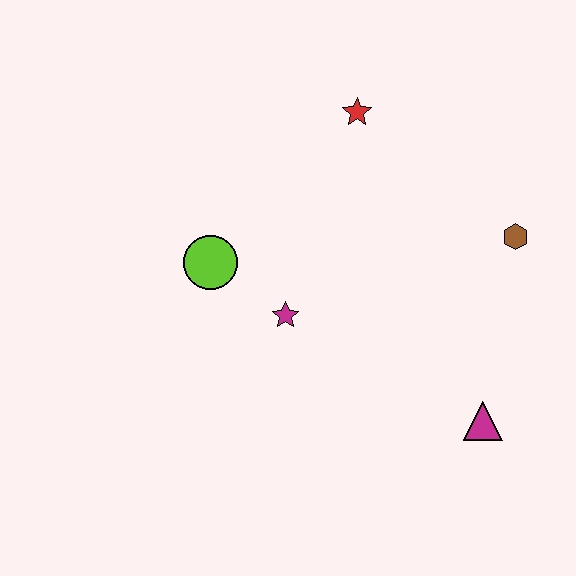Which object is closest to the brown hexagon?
The magenta triangle is closest to the brown hexagon.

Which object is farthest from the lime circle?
The magenta triangle is farthest from the lime circle.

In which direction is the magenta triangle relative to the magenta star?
The magenta triangle is to the right of the magenta star.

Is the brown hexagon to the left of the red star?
No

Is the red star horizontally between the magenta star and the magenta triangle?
Yes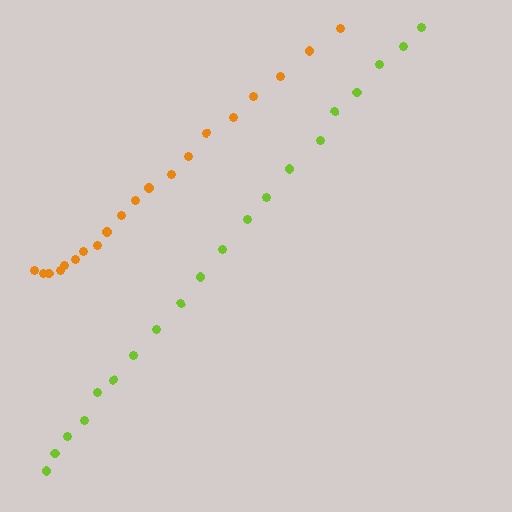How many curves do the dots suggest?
There are 2 distinct paths.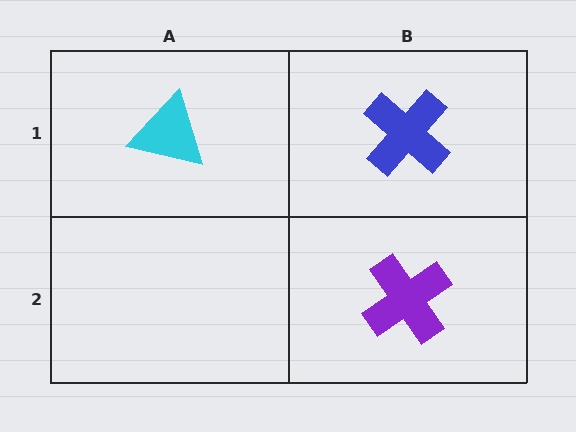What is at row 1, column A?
A cyan triangle.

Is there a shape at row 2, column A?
No, that cell is empty.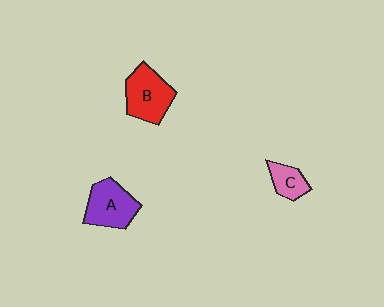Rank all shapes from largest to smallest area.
From largest to smallest: B (red), A (purple), C (pink).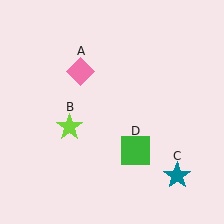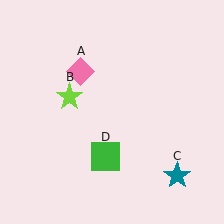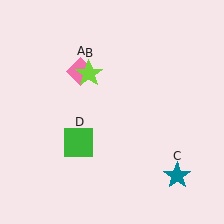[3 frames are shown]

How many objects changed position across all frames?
2 objects changed position: lime star (object B), green square (object D).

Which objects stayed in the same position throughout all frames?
Pink diamond (object A) and teal star (object C) remained stationary.